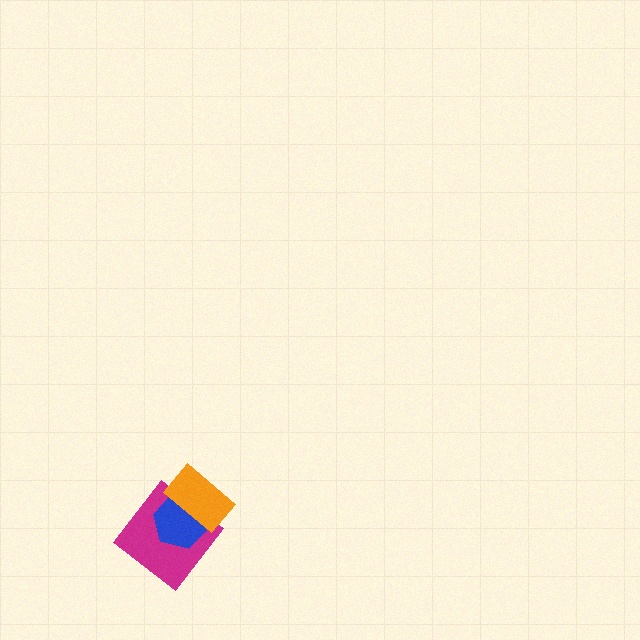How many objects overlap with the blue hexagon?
2 objects overlap with the blue hexagon.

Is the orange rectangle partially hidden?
No, no other shape covers it.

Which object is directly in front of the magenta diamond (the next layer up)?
The blue hexagon is directly in front of the magenta diamond.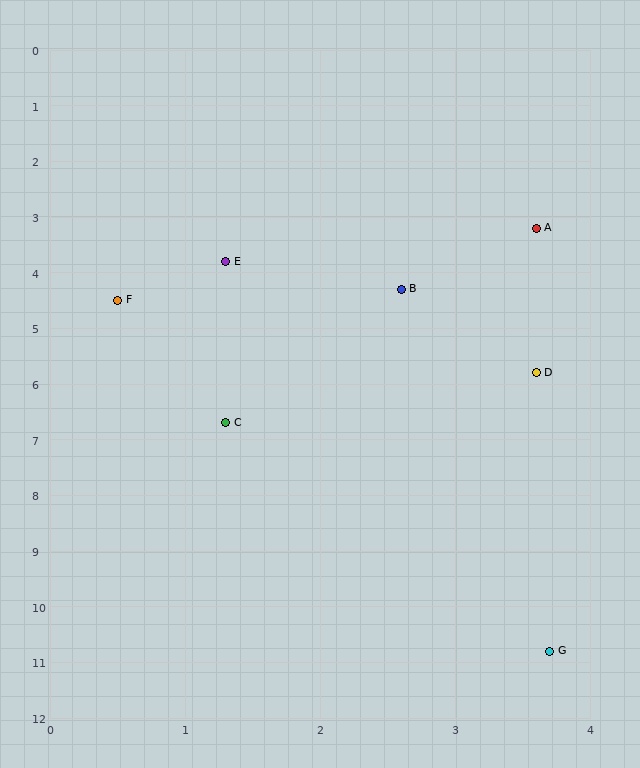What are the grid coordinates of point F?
Point F is at approximately (0.5, 4.5).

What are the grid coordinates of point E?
Point E is at approximately (1.3, 3.8).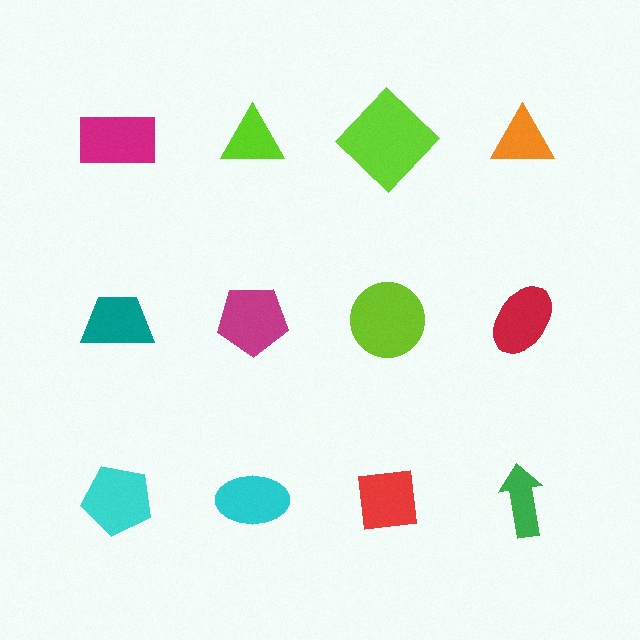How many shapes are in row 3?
4 shapes.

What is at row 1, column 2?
A lime triangle.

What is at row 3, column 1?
A cyan pentagon.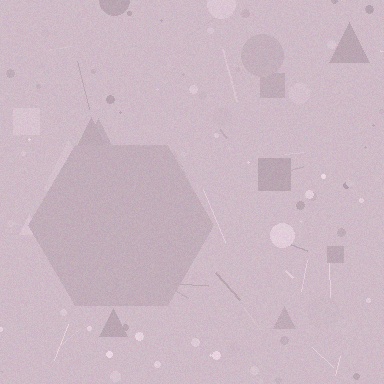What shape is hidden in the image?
A hexagon is hidden in the image.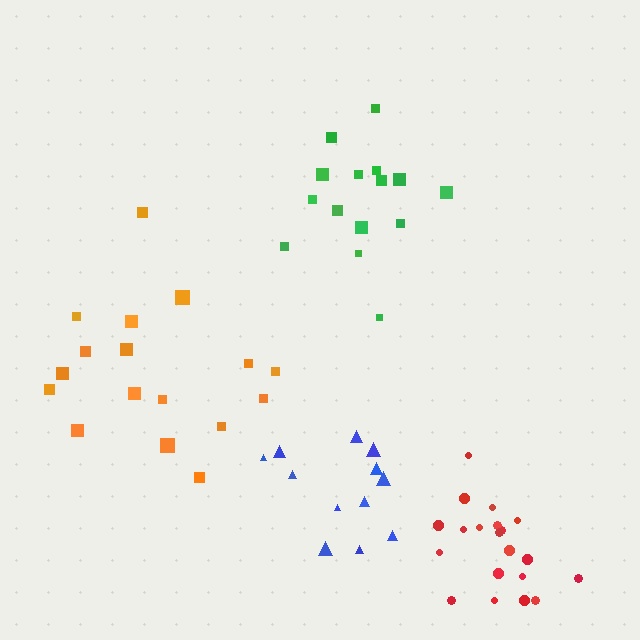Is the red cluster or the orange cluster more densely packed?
Red.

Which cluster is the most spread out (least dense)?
Orange.